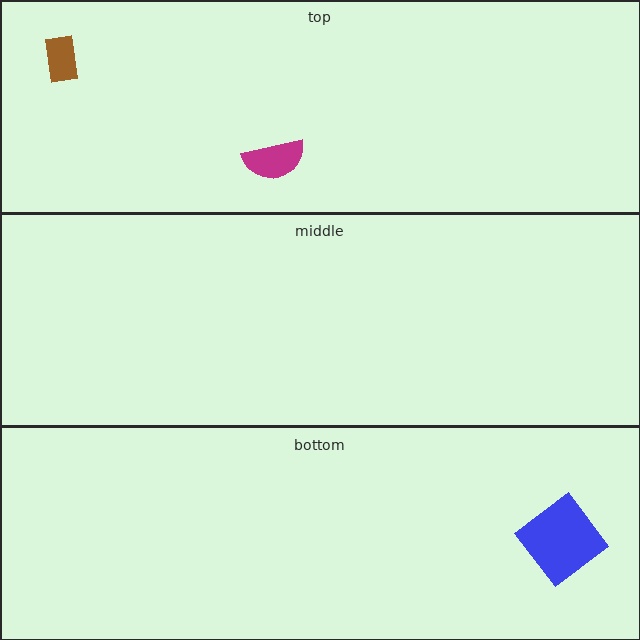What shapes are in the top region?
The brown rectangle, the magenta semicircle.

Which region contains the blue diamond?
The bottom region.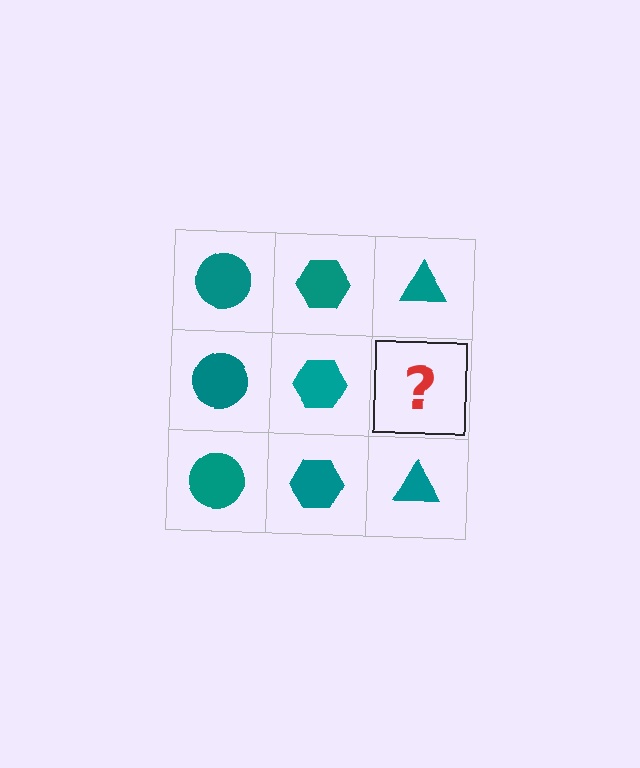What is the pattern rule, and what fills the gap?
The rule is that each column has a consistent shape. The gap should be filled with a teal triangle.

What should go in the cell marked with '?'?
The missing cell should contain a teal triangle.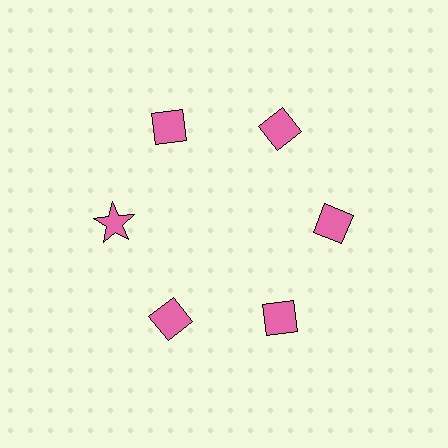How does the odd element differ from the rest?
It has a different shape: star instead of diamond.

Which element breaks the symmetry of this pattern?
The pink star at roughly the 9 o'clock position breaks the symmetry. All other shapes are pink diamonds.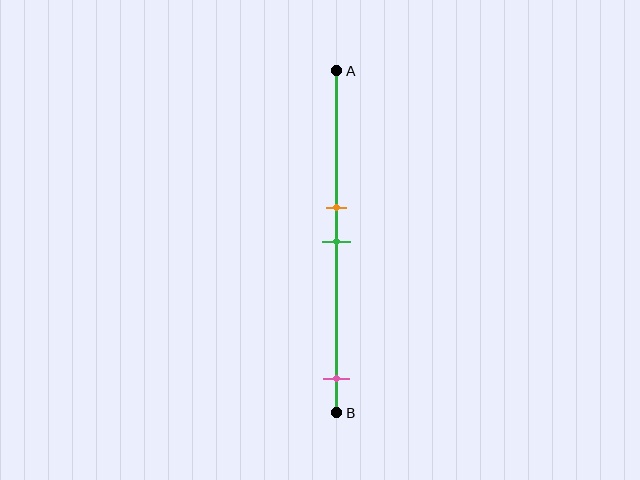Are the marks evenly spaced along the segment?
No, the marks are not evenly spaced.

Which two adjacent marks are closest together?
The orange and green marks are the closest adjacent pair.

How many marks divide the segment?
There are 3 marks dividing the segment.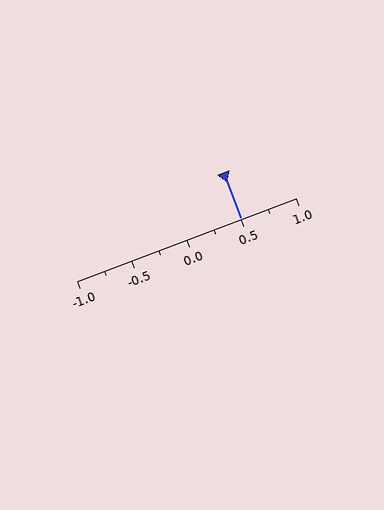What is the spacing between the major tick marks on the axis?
The major ticks are spaced 0.5 apart.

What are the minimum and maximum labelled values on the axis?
The axis runs from -1.0 to 1.0.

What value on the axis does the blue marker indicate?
The marker indicates approximately 0.5.